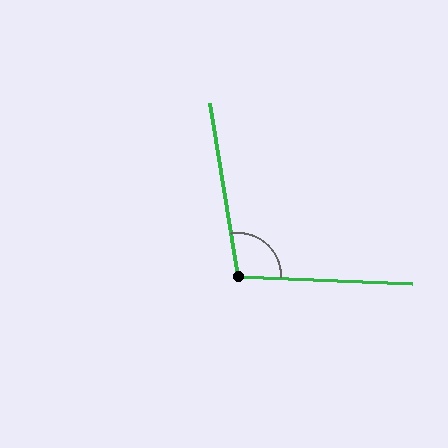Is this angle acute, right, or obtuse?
It is obtuse.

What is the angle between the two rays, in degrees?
Approximately 102 degrees.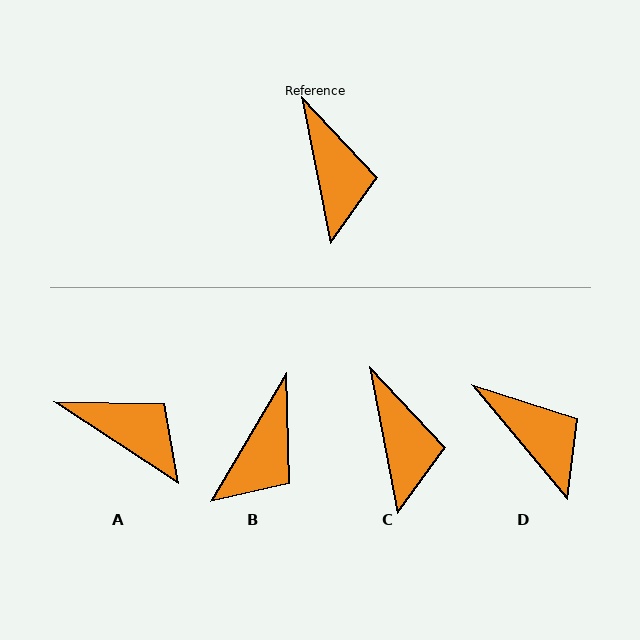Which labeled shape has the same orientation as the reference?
C.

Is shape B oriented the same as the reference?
No, it is off by about 41 degrees.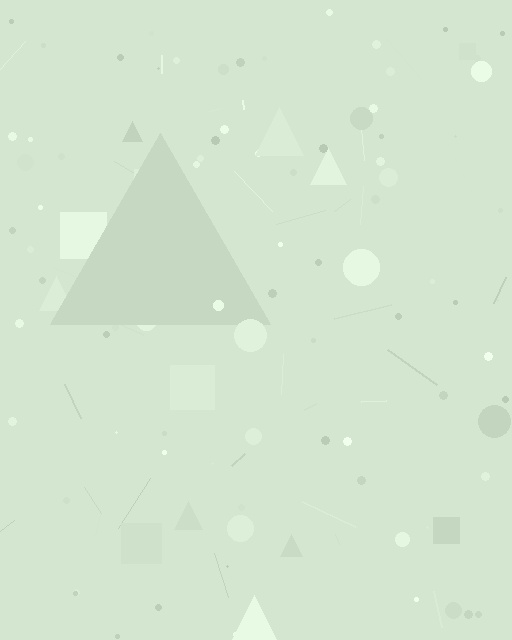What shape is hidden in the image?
A triangle is hidden in the image.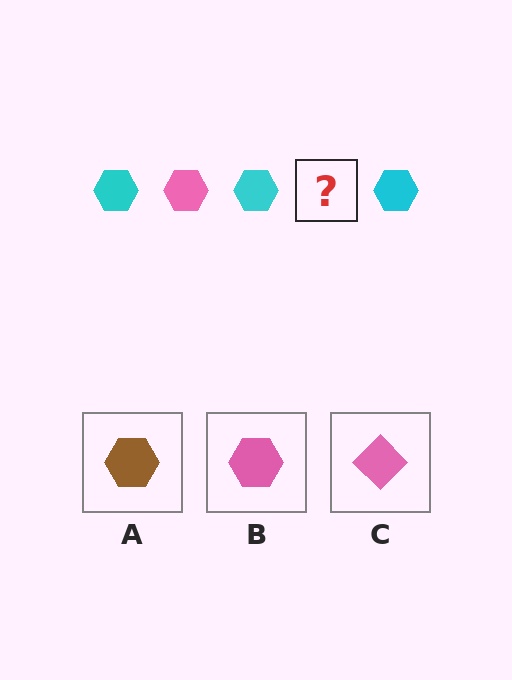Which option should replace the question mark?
Option B.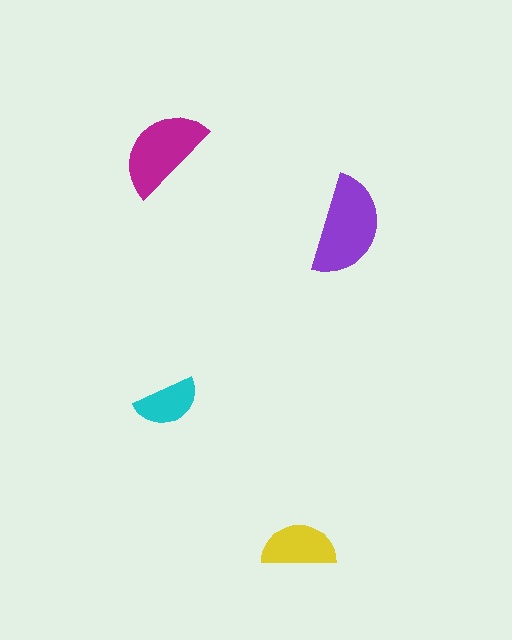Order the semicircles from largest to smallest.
the purple one, the magenta one, the yellow one, the cyan one.